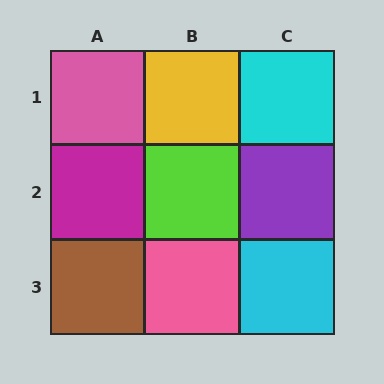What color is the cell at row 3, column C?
Cyan.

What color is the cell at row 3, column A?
Brown.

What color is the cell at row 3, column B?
Pink.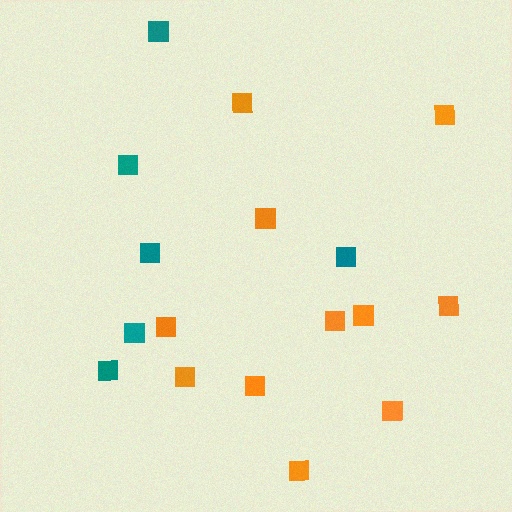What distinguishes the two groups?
There are 2 groups: one group of teal squares (6) and one group of orange squares (11).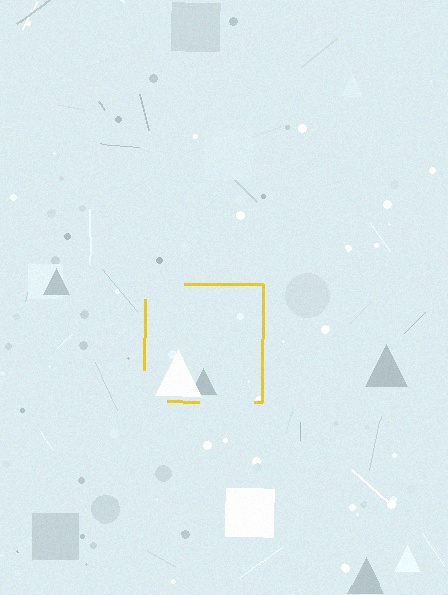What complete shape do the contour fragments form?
The contour fragments form a square.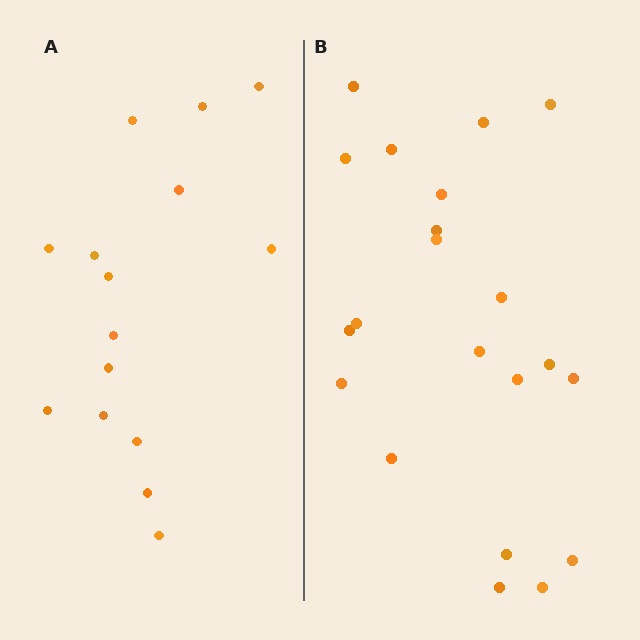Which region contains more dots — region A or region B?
Region B (the right region) has more dots.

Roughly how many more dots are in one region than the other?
Region B has about 6 more dots than region A.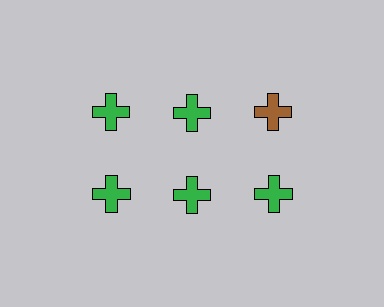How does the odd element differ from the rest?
It has a different color: brown instead of green.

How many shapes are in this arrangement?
There are 6 shapes arranged in a grid pattern.